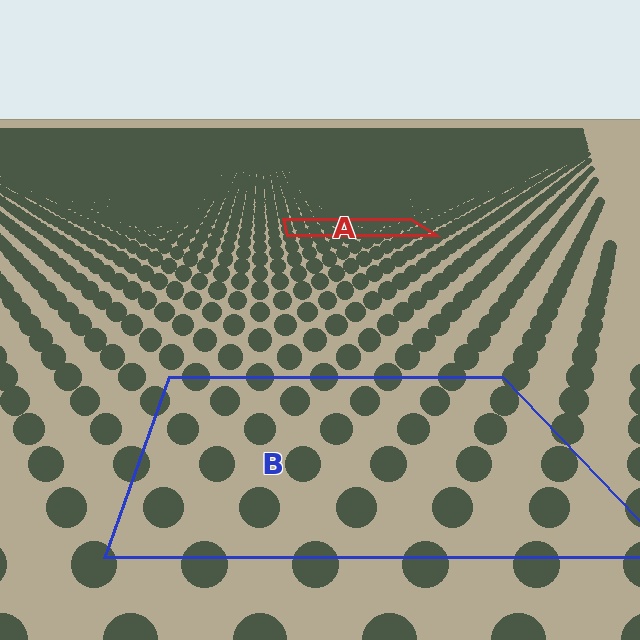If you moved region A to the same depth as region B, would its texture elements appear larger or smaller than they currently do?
They would appear larger. At a closer depth, the same texture elements are projected at a bigger on-screen size.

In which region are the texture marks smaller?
The texture marks are smaller in region A, because it is farther away.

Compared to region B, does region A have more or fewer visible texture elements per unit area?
Region A has more texture elements per unit area — they are packed more densely because it is farther away.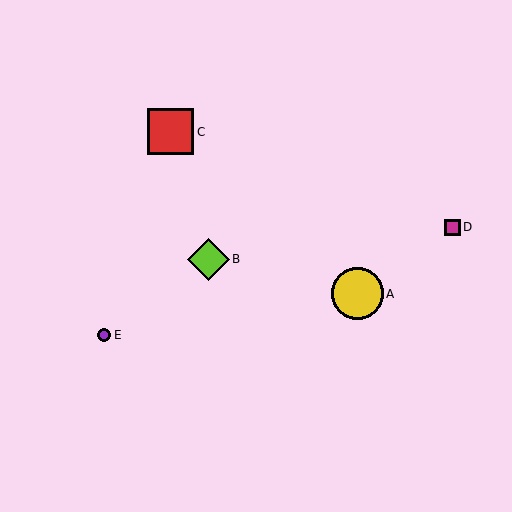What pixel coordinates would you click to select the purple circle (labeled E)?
Click at (104, 335) to select the purple circle E.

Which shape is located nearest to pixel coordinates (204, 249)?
The lime diamond (labeled B) at (208, 259) is nearest to that location.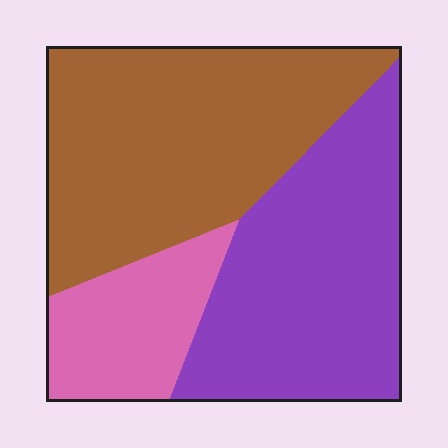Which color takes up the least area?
Pink, at roughly 15%.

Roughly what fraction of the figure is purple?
Purple covers about 40% of the figure.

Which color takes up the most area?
Brown, at roughly 45%.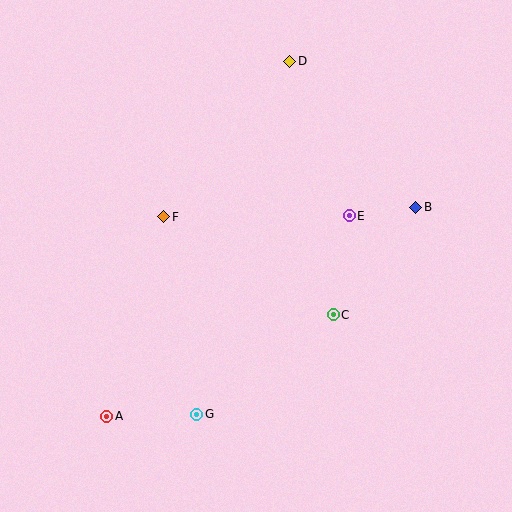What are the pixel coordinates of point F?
Point F is at (164, 217).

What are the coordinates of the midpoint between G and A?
The midpoint between G and A is at (152, 415).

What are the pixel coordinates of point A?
Point A is at (107, 416).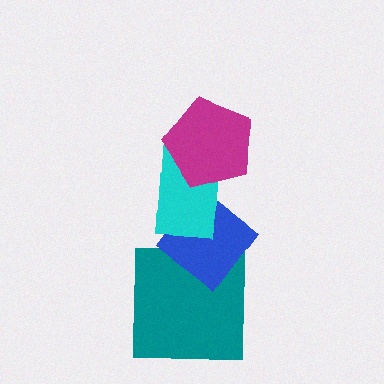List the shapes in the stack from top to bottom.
From top to bottom: the magenta pentagon, the cyan rectangle, the blue diamond, the teal square.